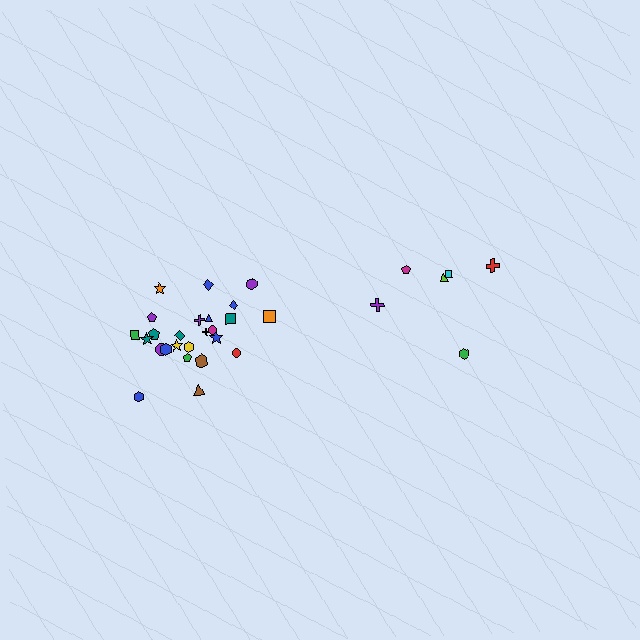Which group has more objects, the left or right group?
The left group.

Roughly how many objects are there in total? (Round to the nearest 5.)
Roughly 30 objects in total.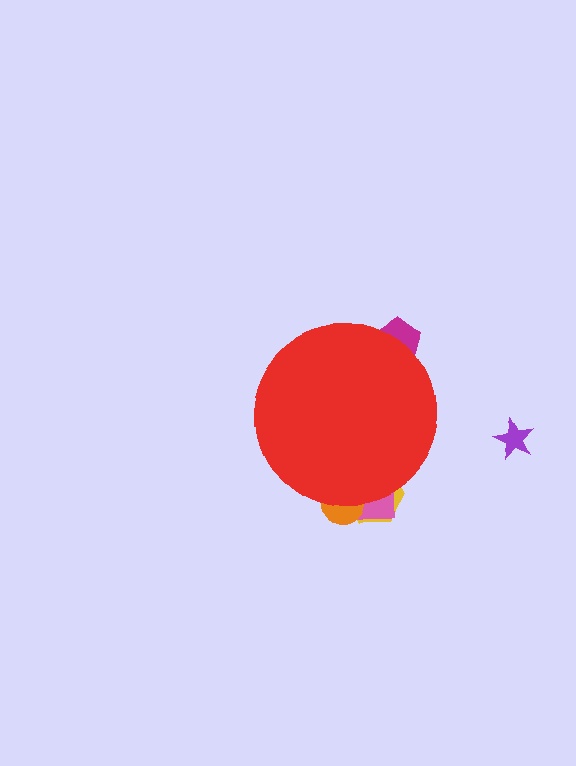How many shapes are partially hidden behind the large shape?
5 shapes are partially hidden.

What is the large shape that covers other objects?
A red circle.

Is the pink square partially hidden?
Yes, the pink square is partially hidden behind the red circle.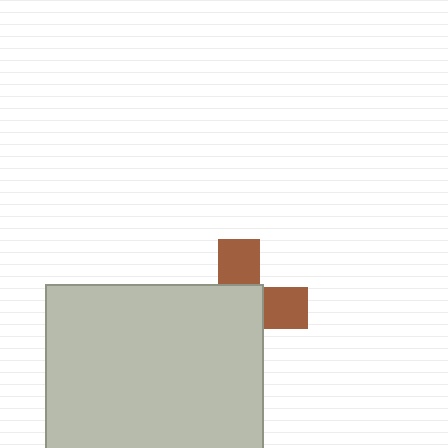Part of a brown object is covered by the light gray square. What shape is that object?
It is a cross.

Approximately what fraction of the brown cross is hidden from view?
Roughly 62% of the brown cross is hidden behind the light gray square.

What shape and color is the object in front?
The object in front is a light gray square.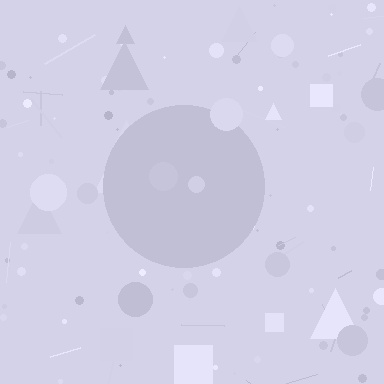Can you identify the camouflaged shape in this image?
The camouflaged shape is a circle.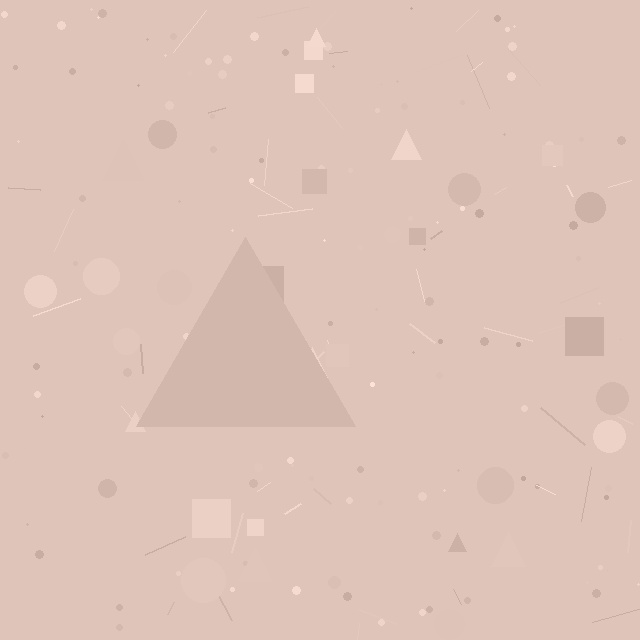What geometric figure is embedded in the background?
A triangle is embedded in the background.